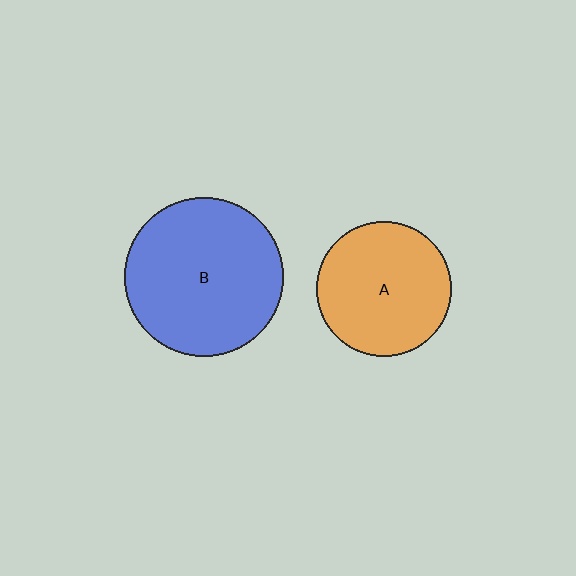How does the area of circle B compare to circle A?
Approximately 1.4 times.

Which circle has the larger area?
Circle B (blue).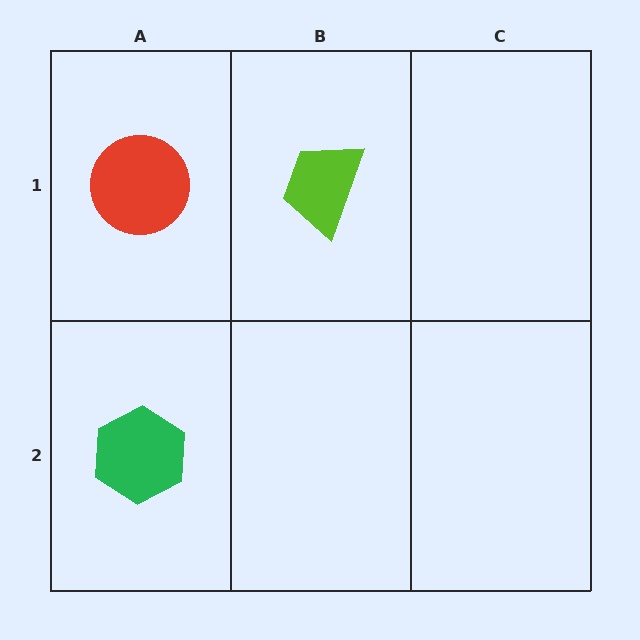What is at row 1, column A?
A red circle.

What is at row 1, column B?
A lime trapezoid.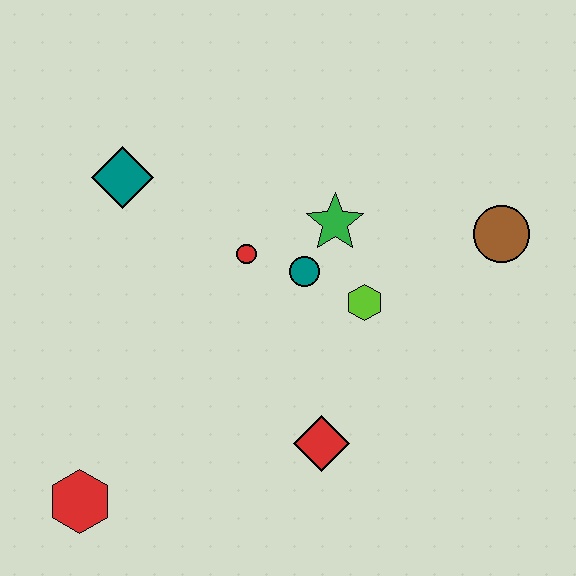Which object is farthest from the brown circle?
The red hexagon is farthest from the brown circle.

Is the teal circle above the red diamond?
Yes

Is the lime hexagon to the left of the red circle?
No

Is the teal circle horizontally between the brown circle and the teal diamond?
Yes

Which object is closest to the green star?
The teal circle is closest to the green star.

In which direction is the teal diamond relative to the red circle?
The teal diamond is to the left of the red circle.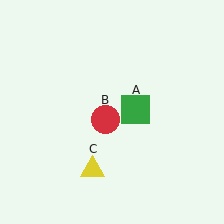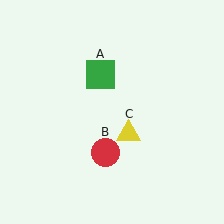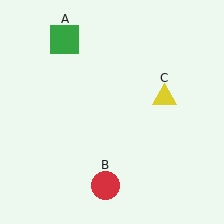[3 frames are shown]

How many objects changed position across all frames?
3 objects changed position: green square (object A), red circle (object B), yellow triangle (object C).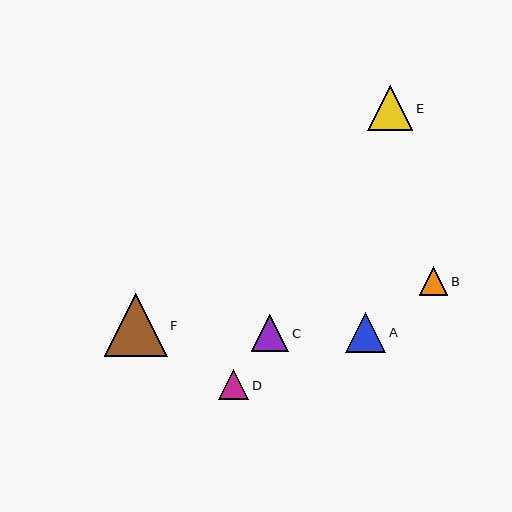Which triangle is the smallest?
Triangle B is the smallest with a size of approximately 28 pixels.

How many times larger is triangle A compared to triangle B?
Triangle A is approximately 1.4 times the size of triangle B.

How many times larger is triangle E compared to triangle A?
Triangle E is approximately 1.1 times the size of triangle A.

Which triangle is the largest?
Triangle F is the largest with a size of approximately 63 pixels.